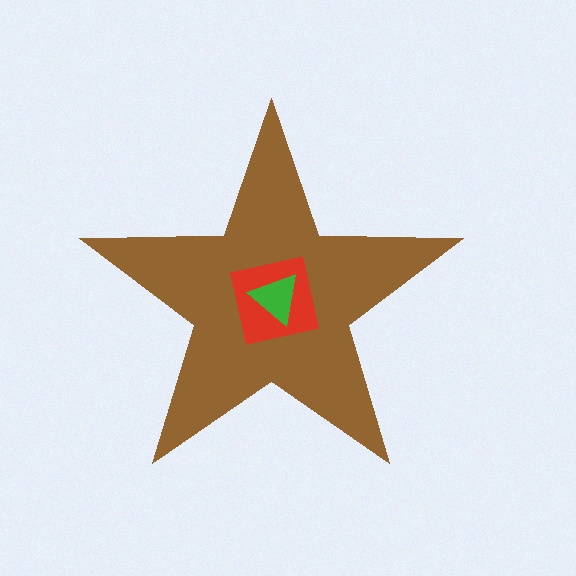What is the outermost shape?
The brown star.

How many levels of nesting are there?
3.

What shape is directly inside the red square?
The green triangle.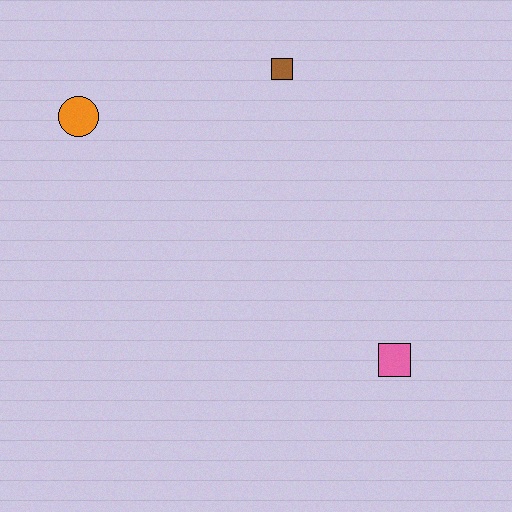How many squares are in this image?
There are 2 squares.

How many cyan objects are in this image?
There are no cyan objects.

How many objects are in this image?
There are 3 objects.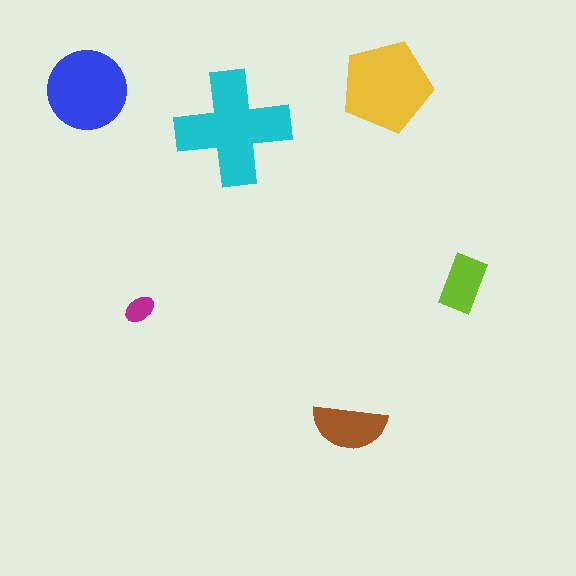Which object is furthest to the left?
The blue circle is leftmost.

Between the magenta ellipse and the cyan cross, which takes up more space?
The cyan cross.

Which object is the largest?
The cyan cross.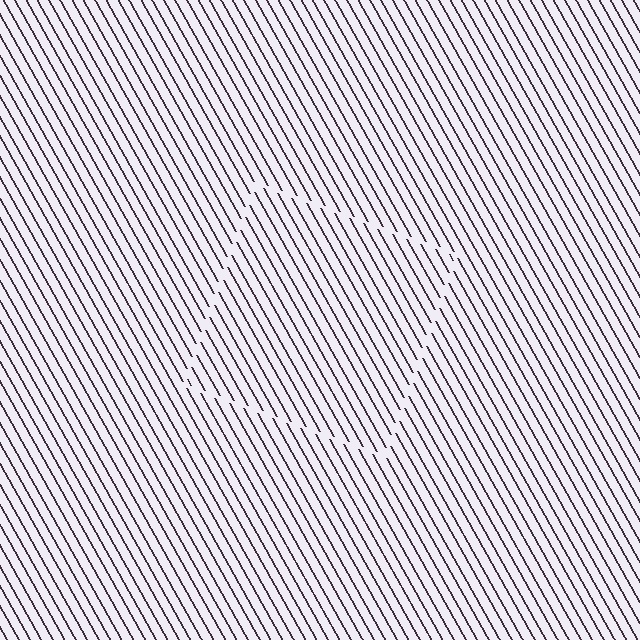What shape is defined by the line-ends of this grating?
An illusory square. The interior of the shape contains the same grating, shifted by half a period — the contour is defined by the phase discontinuity where line-ends from the inner and outer gratings abut.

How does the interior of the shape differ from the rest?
The interior of the shape contains the same grating, shifted by half a period — the contour is defined by the phase discontinuity where line-ends from the inner and outer gratings abut.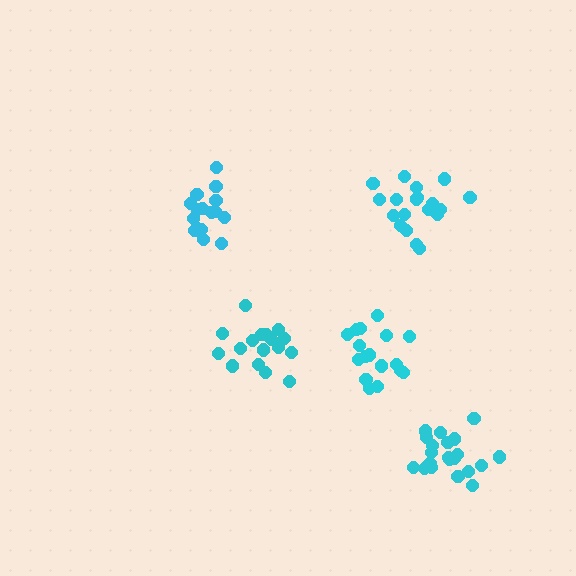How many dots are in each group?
Group 1: 17 dots, Group 2: 18 dots, Group 3: 17 dots, Group 4: 20 dots, Group 5: 21 dots (93 total).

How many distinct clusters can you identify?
There are 5 distinct clusters.